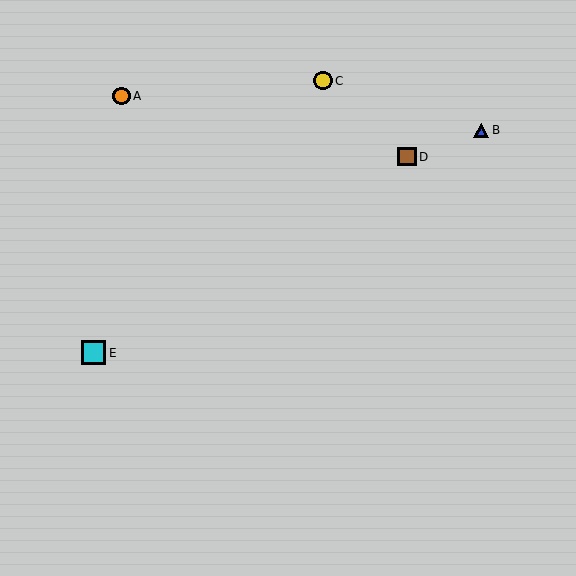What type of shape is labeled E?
Shape E is a cyan square.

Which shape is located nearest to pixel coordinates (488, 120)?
The blue triangle (labeled B) at (481, 130) is nearest to that location.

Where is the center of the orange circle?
The center of the orange circle is at (121, 96).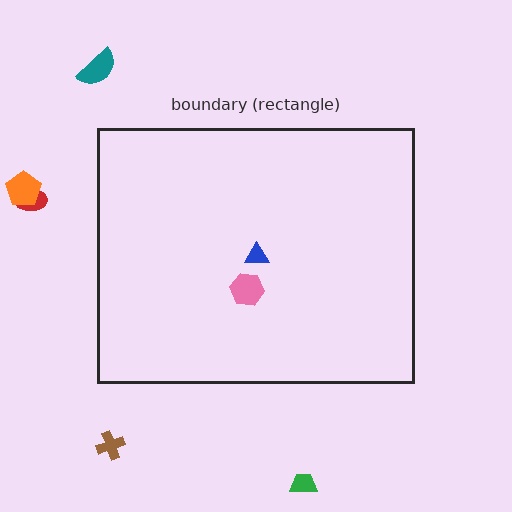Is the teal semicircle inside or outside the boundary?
Outside.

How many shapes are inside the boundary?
2 inside, 5 outside.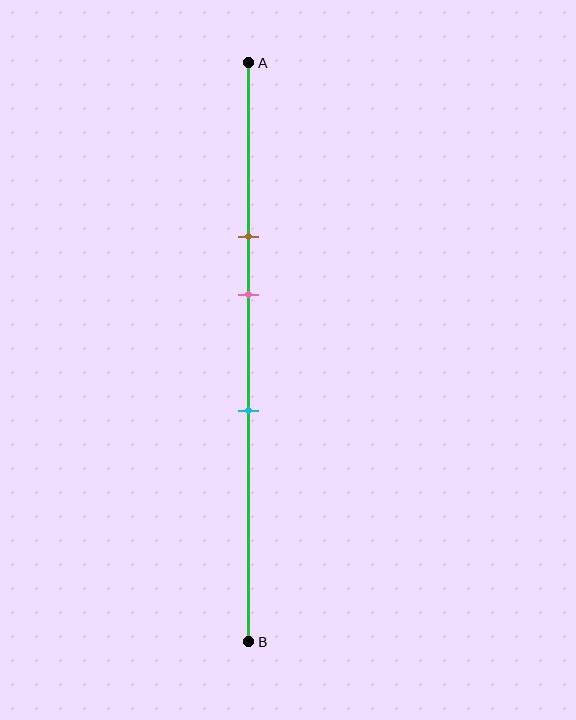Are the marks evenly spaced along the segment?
Yes, the marks are approximately evenly spaced.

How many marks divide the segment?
There are 3 marks dividing the segment.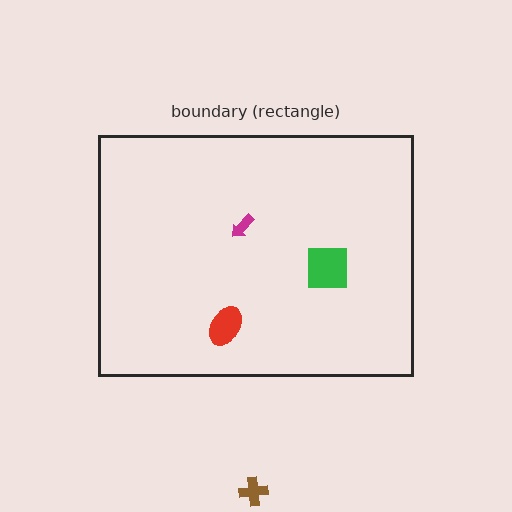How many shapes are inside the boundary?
3 inside, 1 outside.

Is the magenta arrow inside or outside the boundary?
Inside.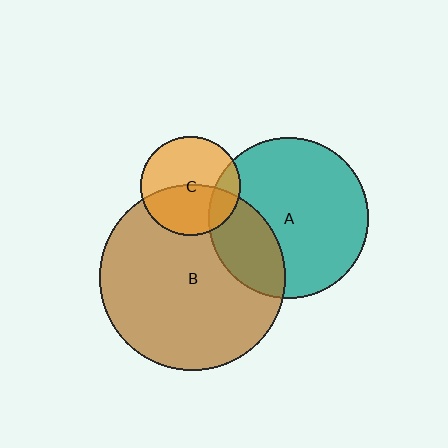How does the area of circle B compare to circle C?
Approximately 3.5 times.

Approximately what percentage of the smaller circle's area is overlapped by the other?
Approximately 45%.